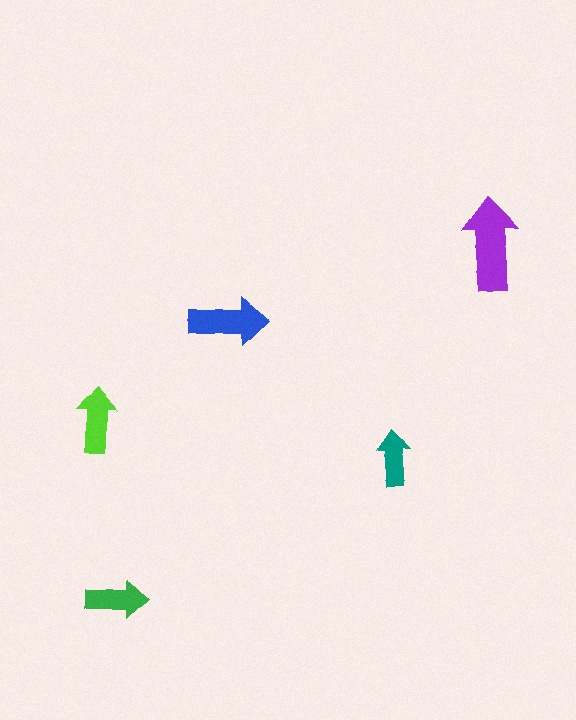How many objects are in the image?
There are 5 objects in the image.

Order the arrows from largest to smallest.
the purple one, the blue one, the lime one, the green one, the teal one.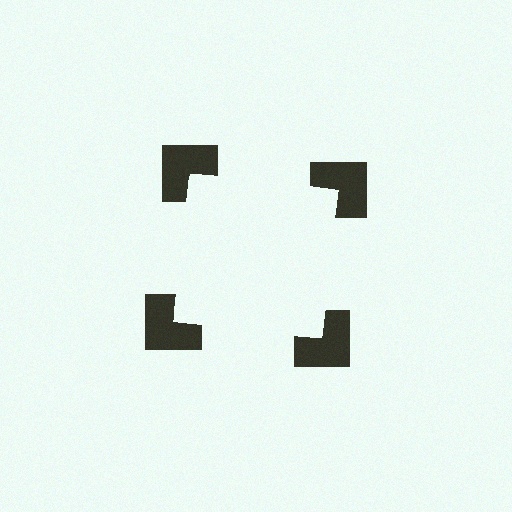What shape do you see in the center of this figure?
An illusory square — its edges are inferred from the aligned wedge cuts in the notched squares, not physically drawn.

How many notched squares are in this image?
There are 4 — one at each vertex of the illusory square.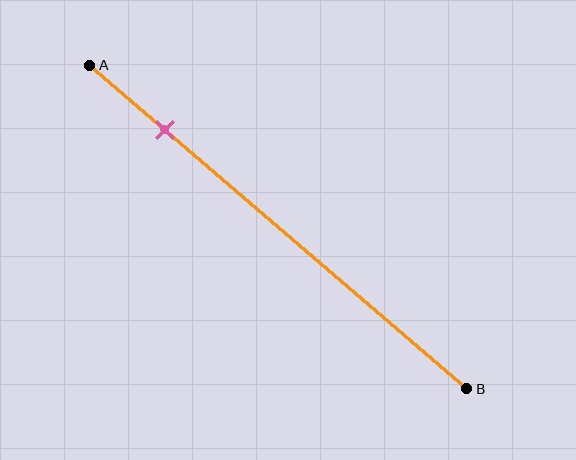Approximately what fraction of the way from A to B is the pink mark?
The pink mark is approximately 20% of the way from A to B.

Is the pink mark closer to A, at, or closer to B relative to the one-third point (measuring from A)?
The pink mark is closer to point A than the one-third point of segment AB.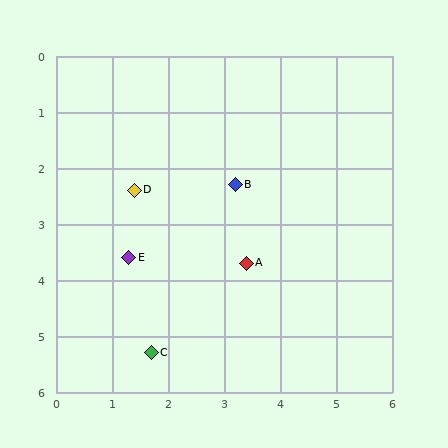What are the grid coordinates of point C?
Point C is at approximately (1.7, 5.3).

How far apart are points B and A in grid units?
Points B and A are about 1.4 grid units apart.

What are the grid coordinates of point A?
Point A is at approximately (3.4, 3.7).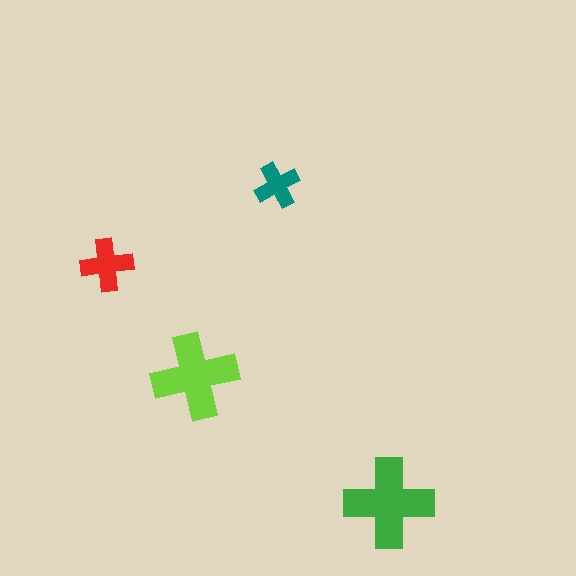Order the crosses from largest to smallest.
the green one, the lime one, the red one, the teal one.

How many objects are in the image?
There are 4 objects in the image.